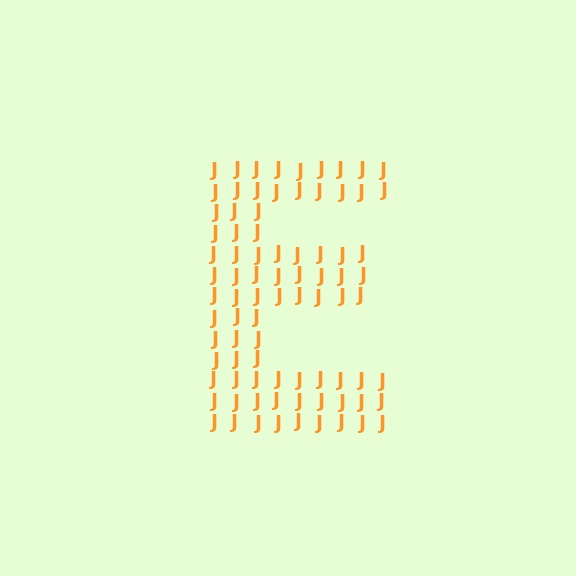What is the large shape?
The large shape is the letter E.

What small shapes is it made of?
It is made of small letter J's.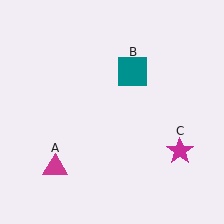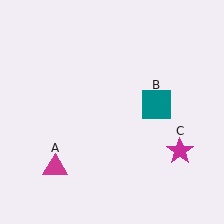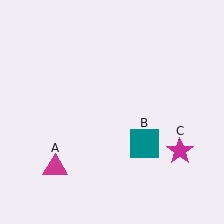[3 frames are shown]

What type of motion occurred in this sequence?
The teal square (object B) rotated clockwise around the center of the scene.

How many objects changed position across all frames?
1 object changed position: teal square (object B).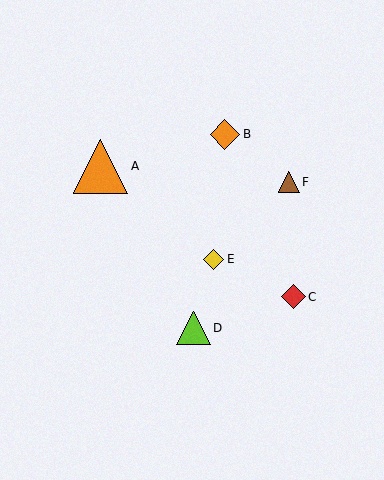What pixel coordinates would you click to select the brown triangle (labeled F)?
Click at (289, 182) to select the brown triangle F.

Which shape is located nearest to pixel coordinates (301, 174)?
The brown triangle (labeled F) at (289, 182) is nearest to that location.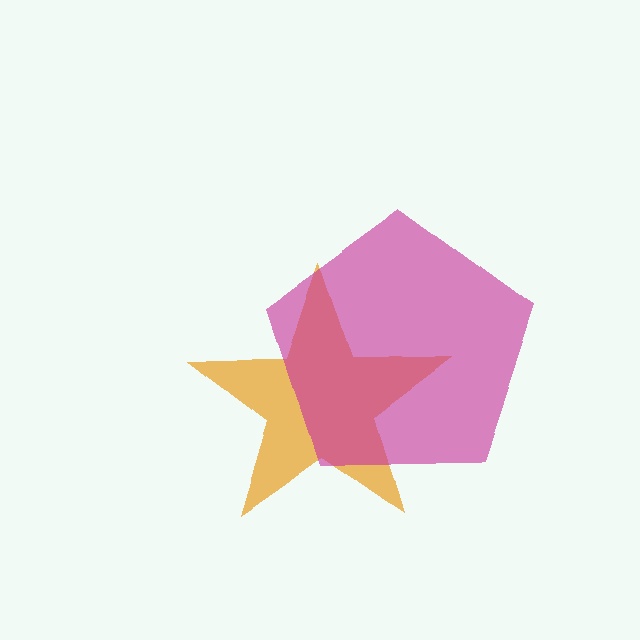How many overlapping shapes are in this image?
There are 2 overlapping shapes in the image.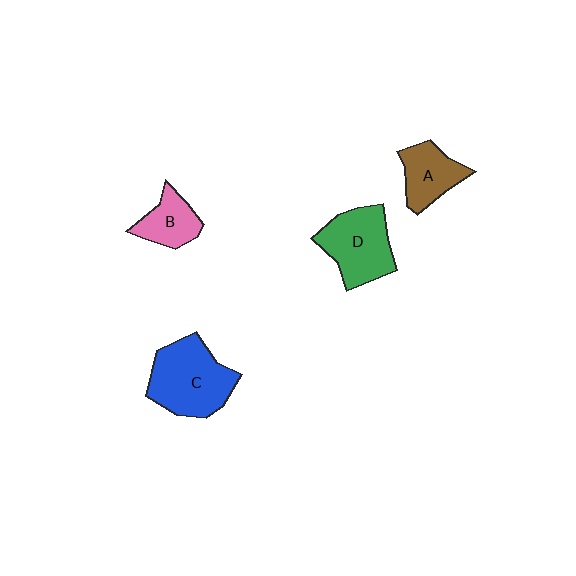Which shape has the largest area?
Shape C (blue).